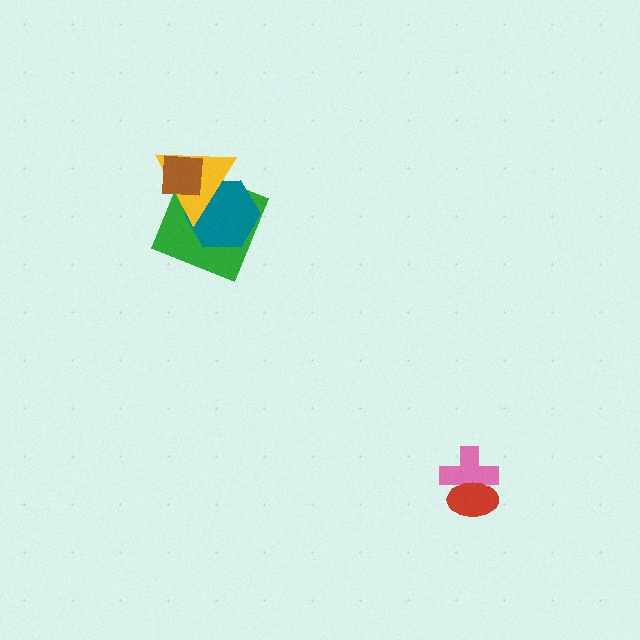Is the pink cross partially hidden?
Yes, it is partially covered by another shape.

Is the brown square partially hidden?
No, no other shape covers it.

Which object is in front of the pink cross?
The red ellipse is in front of the pink cross.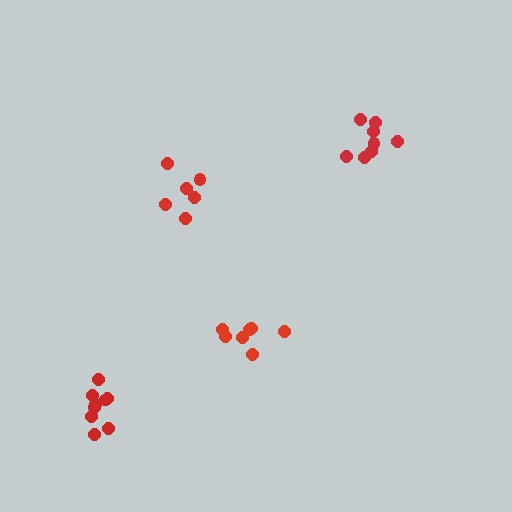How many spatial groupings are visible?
There are 4 spatial groupings.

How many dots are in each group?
Group 1: 6 dots, Group 2: 7 dots, Group 3: 9 dots, Group 4: 8 dots (30 total).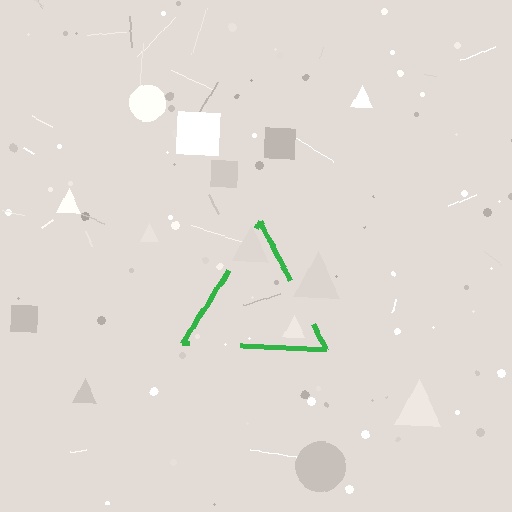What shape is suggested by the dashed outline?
The dashed outline suggests a triangle.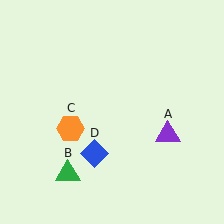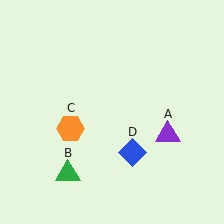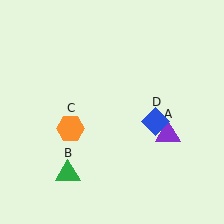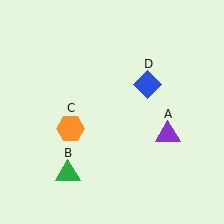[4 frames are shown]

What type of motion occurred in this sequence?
The blue diamond (object D) rotated counterclockwise around the center of the scene.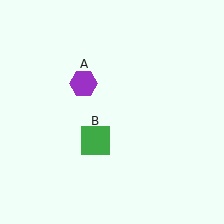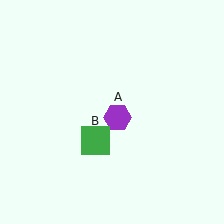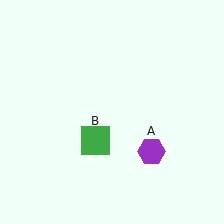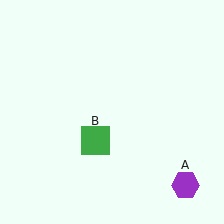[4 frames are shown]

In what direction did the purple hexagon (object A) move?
The purple hexagon (object A) moved down and to the right.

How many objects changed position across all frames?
1 object changed position: purple hexagon (object A).